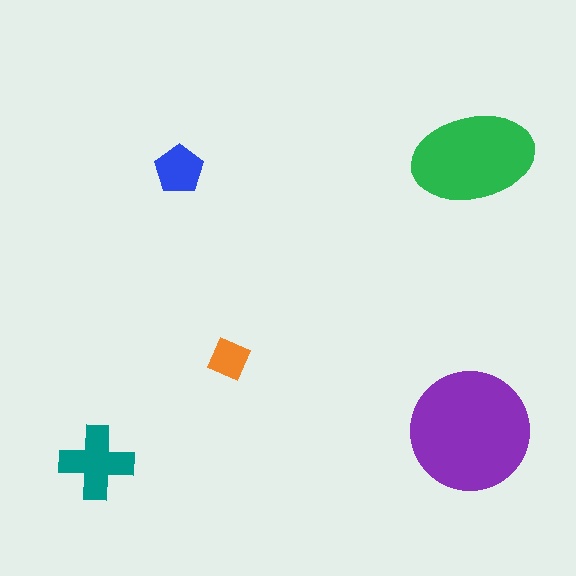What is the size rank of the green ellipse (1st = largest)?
2nd.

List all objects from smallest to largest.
The orange diamond, the blue pentagon, the teal cross, the green ellipse, the purple circle.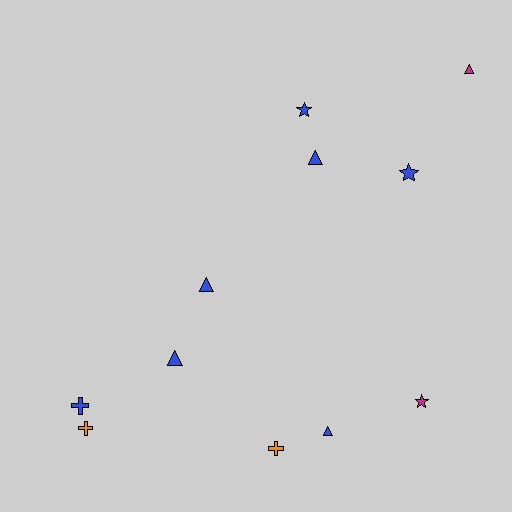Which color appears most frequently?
Blue, with 7 objects.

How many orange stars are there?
There are no orange stars.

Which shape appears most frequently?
Triangle, with 5 objects.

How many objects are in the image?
There are 11 objects.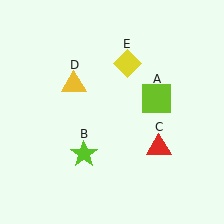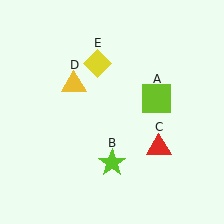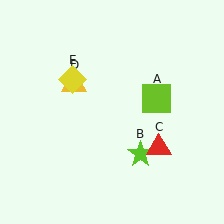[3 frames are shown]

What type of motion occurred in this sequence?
The lime star (object B), yellow diamond (object E) rotated counterclockwise around the center of the scene.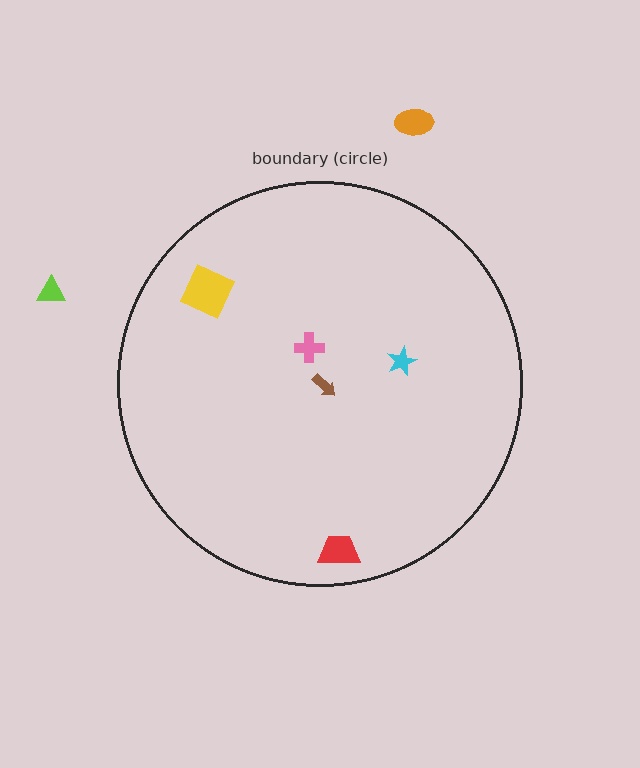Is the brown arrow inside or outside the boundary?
Inside.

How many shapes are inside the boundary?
5 inside, 2 outside.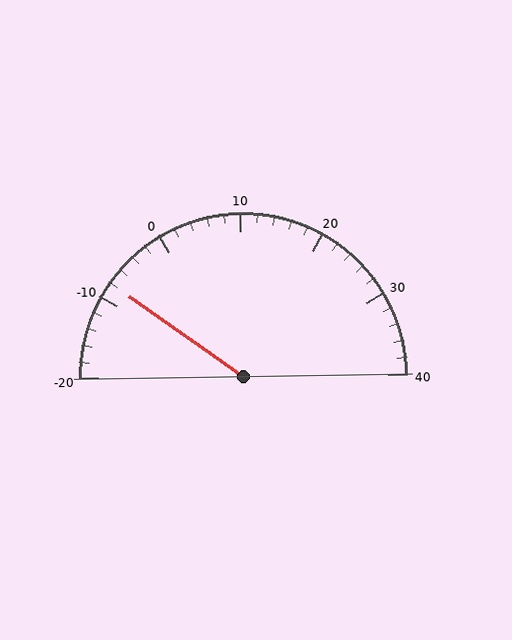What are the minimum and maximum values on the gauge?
The gauge ranges from -20 to 40.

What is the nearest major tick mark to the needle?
The nearest major tick mark is -10.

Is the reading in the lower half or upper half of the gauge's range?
The reading is in the lower half of the range (-20 to 40).